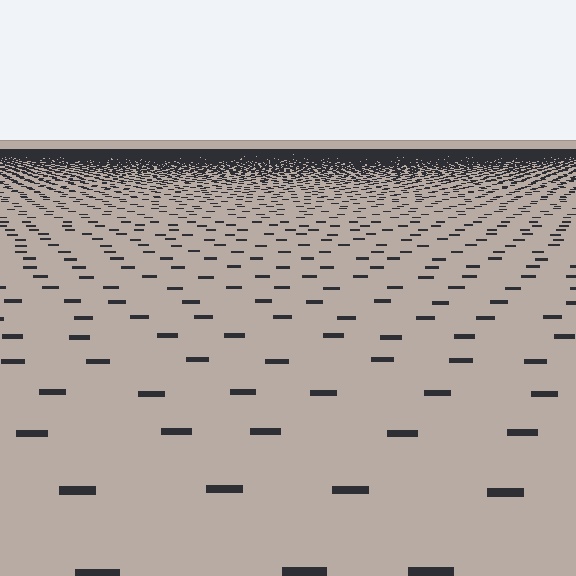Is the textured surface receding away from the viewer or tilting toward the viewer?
The surface is receding away from the viewer. Texture elements get smaller and denser toward the top.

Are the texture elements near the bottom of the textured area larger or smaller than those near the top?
Larger. Near the bottom, elements are closer to the viewer and appear at a bigger on-screen size.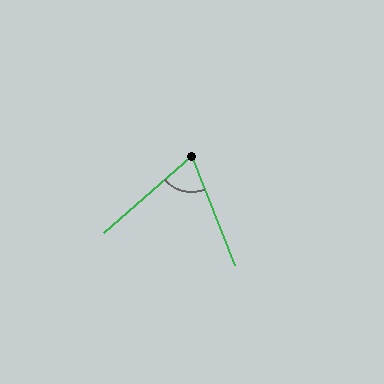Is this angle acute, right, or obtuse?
It is acute.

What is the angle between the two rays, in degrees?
Approximately 70 degrees.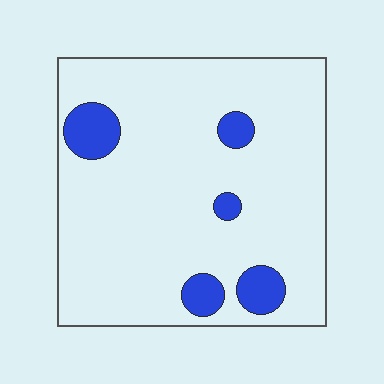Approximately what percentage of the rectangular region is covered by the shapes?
Approximately 10%.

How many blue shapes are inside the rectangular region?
5.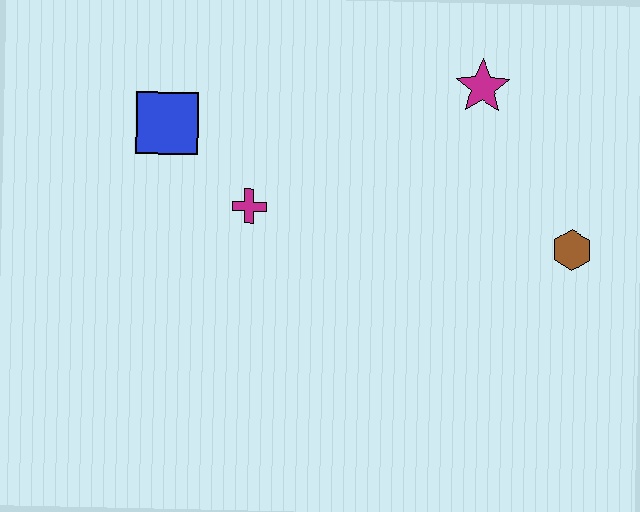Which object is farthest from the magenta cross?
The brown hexagon is farthest from the magenta cross.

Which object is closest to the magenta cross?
The blue square is closest to the magenta cross.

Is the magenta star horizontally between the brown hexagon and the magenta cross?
Yes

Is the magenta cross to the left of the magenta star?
Yes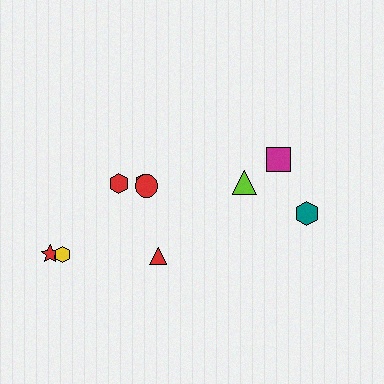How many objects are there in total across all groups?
There are 9 objects.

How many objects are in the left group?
There are 6 objects.